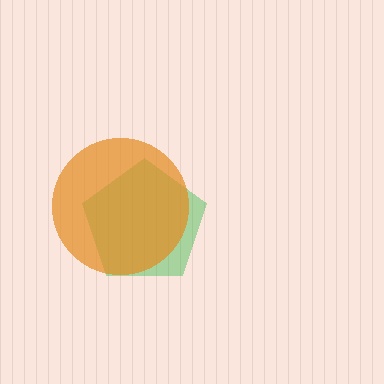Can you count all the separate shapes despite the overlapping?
Yes, there are 2 separate shapes.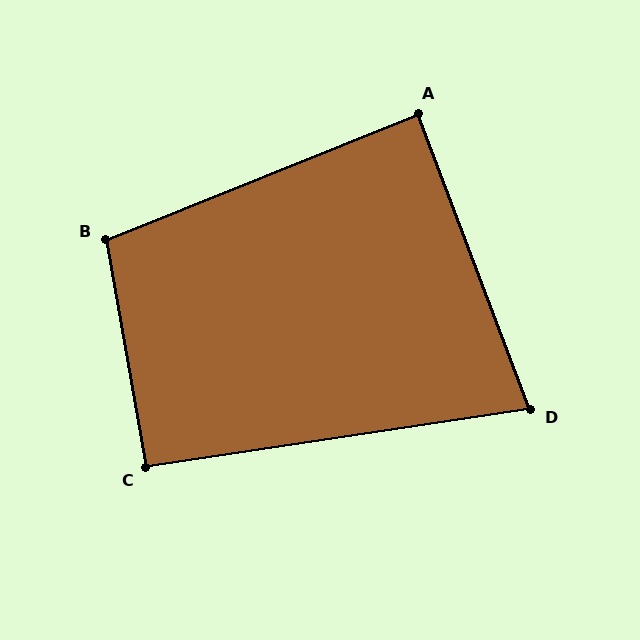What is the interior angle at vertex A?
Approximately 89 degrees (approximately right).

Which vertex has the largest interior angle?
B, at approximately 102 degrees.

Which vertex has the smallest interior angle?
D, at approximately 78 degrees.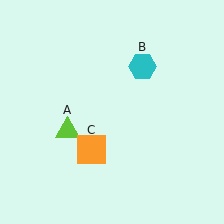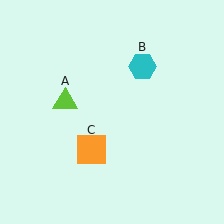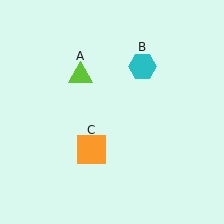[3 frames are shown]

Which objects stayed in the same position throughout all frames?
Cyan hexagon (object B) and orange square (object C) remained stationary.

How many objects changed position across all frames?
1 object changed position: lime triangle (object A).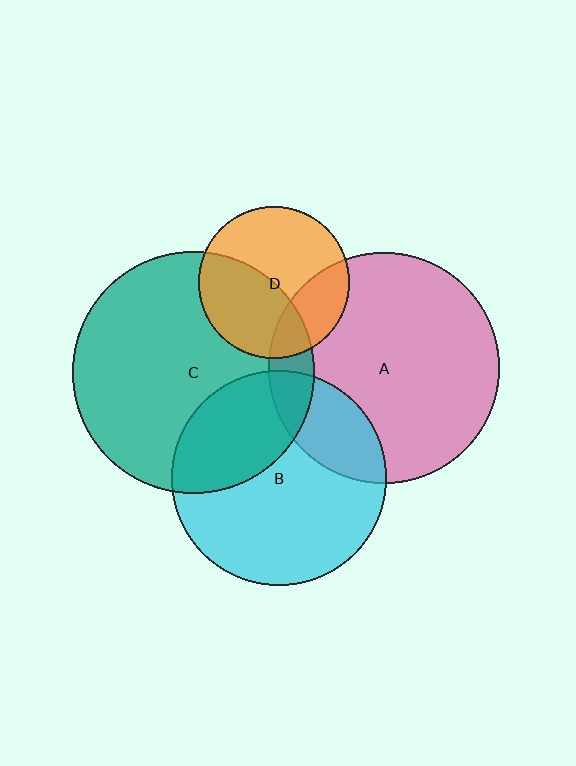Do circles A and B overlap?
Yes.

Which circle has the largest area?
Circle C (teal).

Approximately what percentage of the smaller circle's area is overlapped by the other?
Approximately 20%.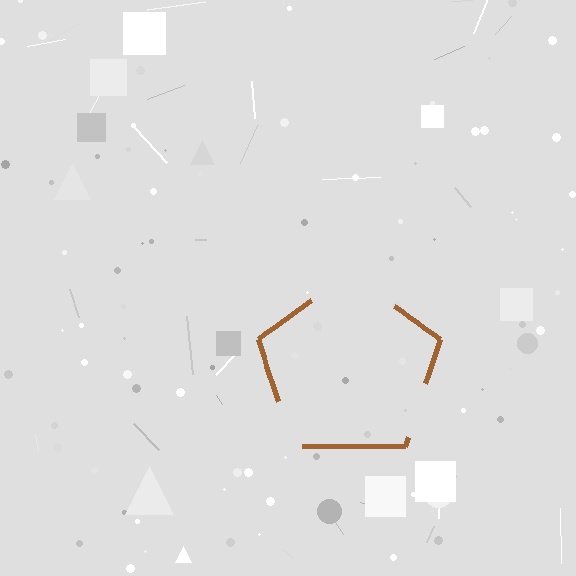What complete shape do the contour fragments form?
The contour fragments form a pentagon.